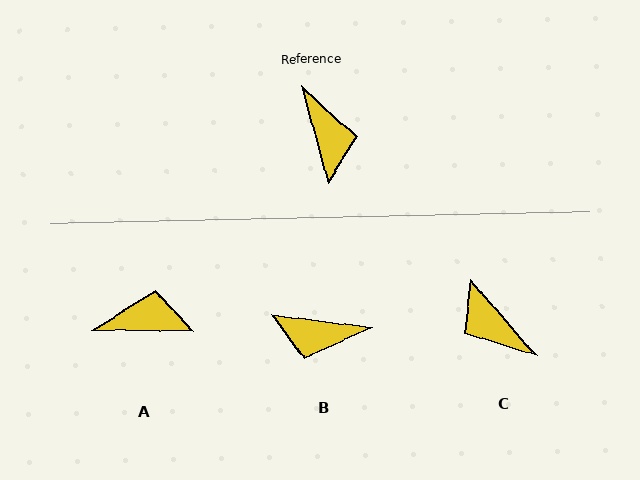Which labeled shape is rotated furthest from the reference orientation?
C, about 155 degrees away.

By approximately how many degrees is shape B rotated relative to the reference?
Approximately 113 degrees clockwise.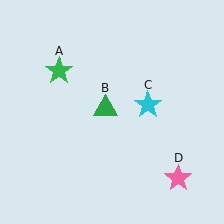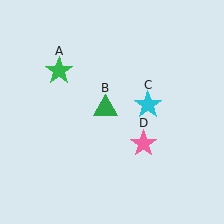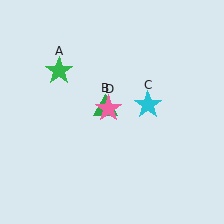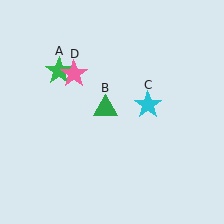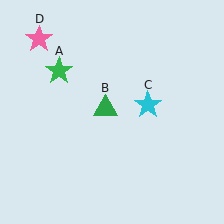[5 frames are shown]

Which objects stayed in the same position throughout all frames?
Green star (object A) and green triangle (object B) and cyan star (object C) remained stationary.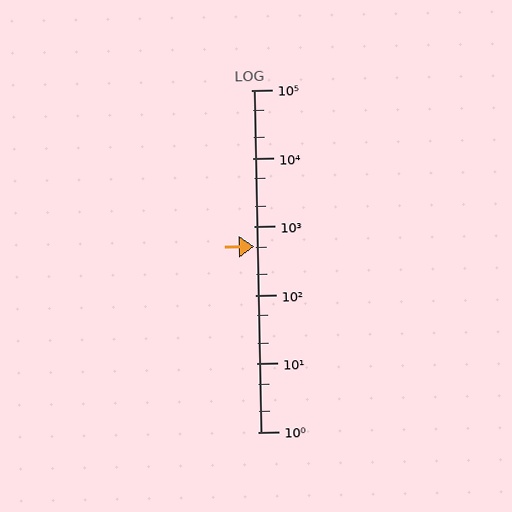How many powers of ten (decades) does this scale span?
The scale spans 5 decades, from 1 to 100000.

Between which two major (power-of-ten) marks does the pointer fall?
The pointer is between 100 and 1000.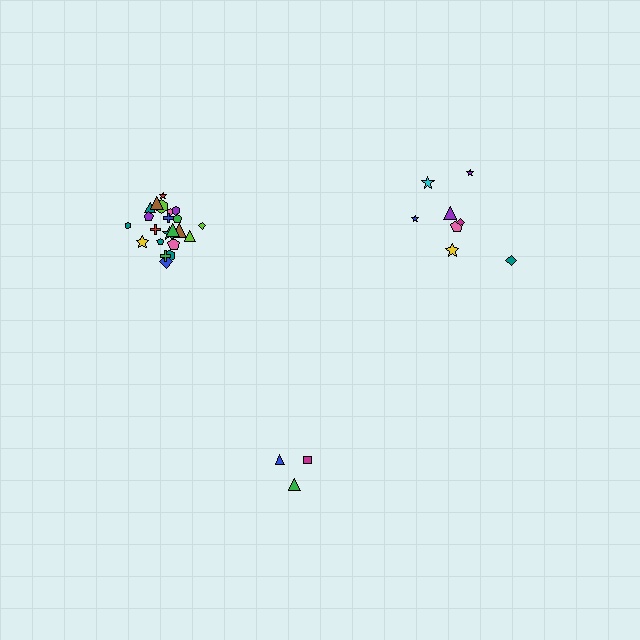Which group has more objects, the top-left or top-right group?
The top-left group.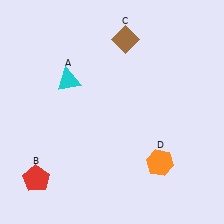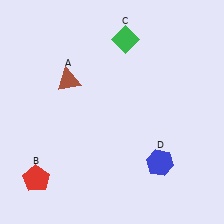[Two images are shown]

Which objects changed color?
A changed from cyan to brown. C changed from brown to green. D changed from orange to blue.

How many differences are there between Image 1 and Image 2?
There are 3 differences between the two images.